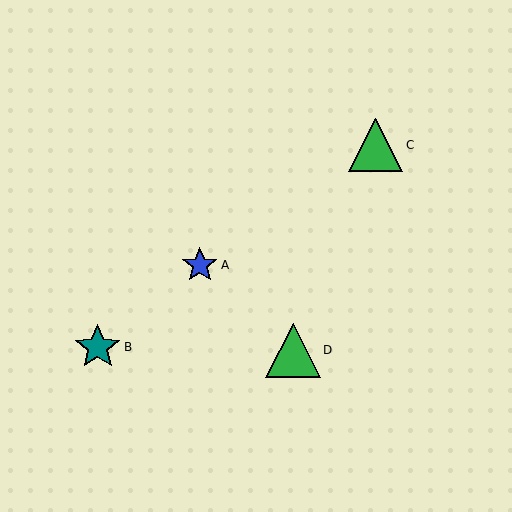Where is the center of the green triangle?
The center of the green triangle is at (293, 350).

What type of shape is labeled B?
Shape B is a teal star.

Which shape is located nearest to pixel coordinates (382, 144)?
The green triangle (labeled C) at (376, 145) is nearest to that location.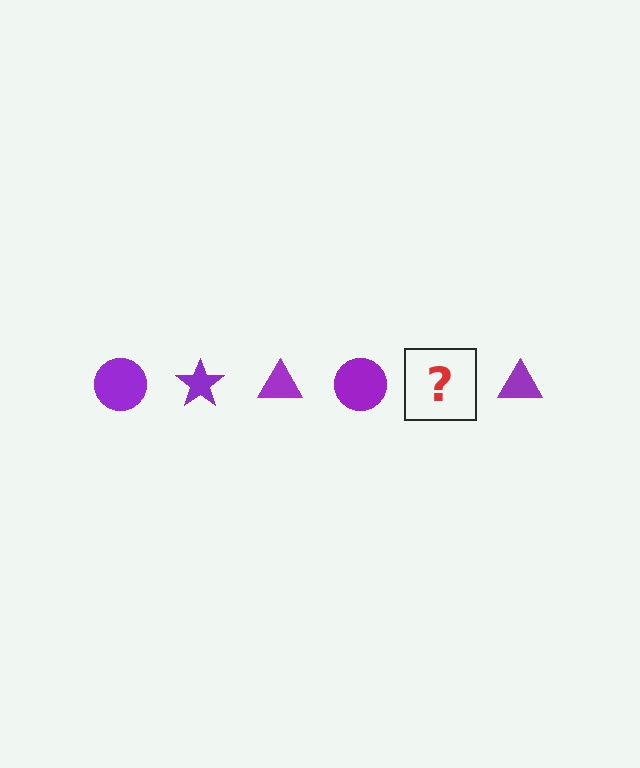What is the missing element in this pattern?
The missing element is a purple star.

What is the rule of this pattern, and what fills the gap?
The rule is that the pattern cycles through circle, star, triangle shapes in purple. The gap should be filled with a purple star.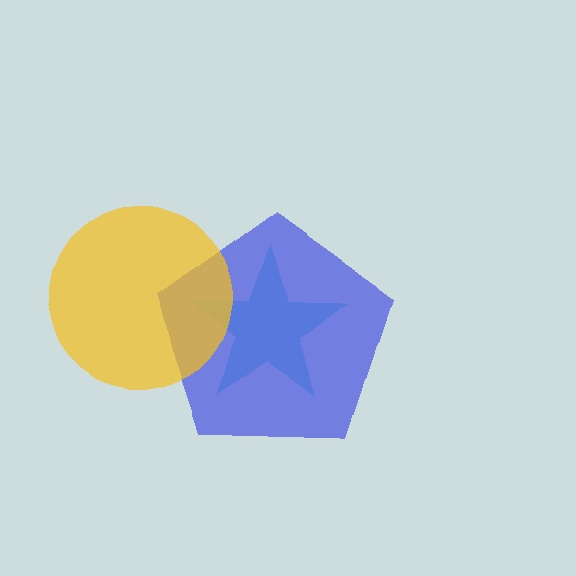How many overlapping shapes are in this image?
There are 3 overlapping shapes in the image.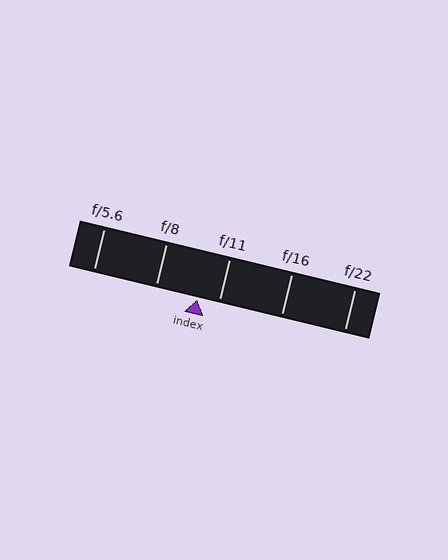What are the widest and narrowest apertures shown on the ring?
The widest aperture shown is f/5.6 and the narrowest is f/22.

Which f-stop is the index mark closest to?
The index mark is closest to f/11.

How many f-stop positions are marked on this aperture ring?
There are 5 f-stop positions marked.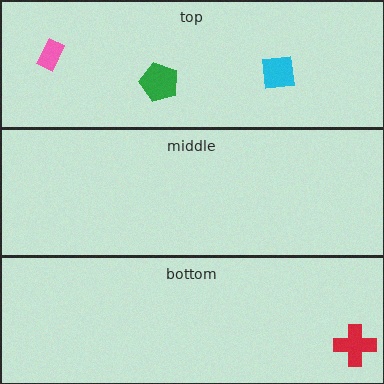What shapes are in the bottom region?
The red cross.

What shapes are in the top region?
The cyan square, the pink rectangle, the green pentagon.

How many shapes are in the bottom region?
1.